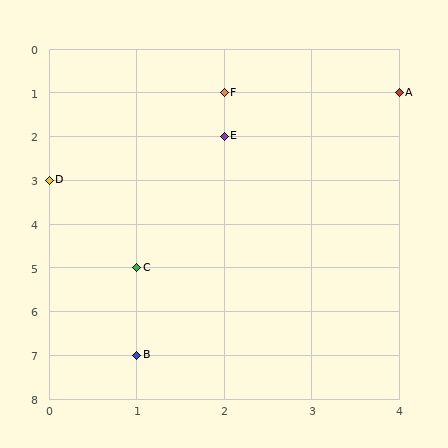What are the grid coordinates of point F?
Point F is at grid coordinates (2, 1).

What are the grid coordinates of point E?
Point E is at grid coordinates (2, 2).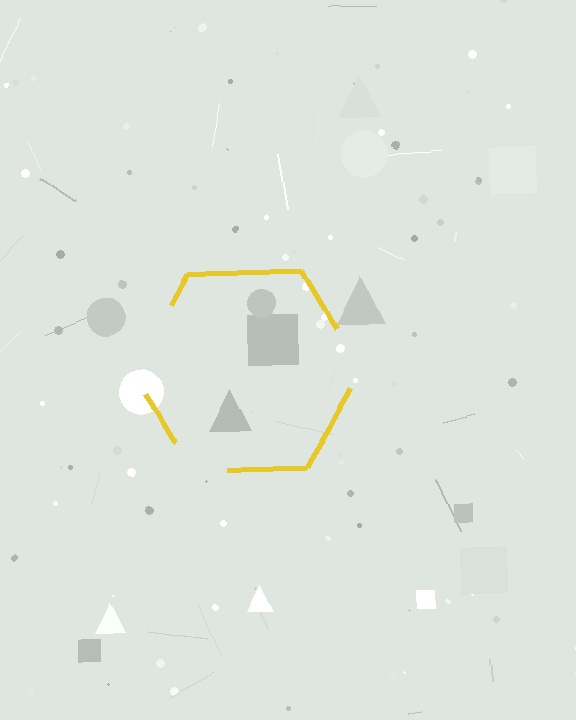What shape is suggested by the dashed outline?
The dashed outline suggests a hexagon.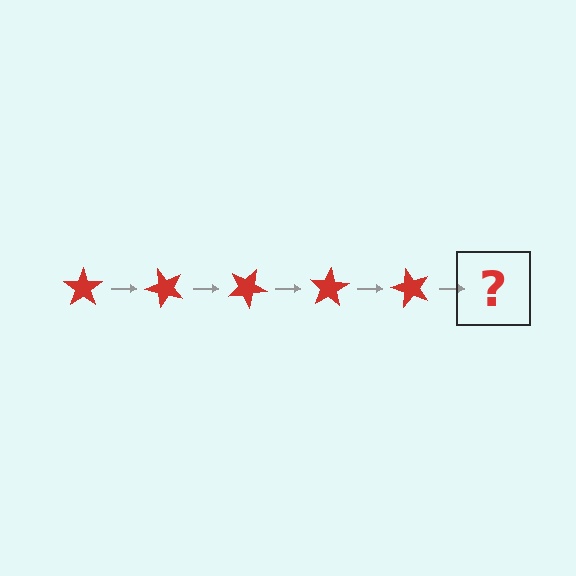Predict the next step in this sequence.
The next step is a red star rotated 250 degrees.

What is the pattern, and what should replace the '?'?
The pattern is that the star rotates 50 degrees each step. The '?' should be a red star rotated 250 degrees.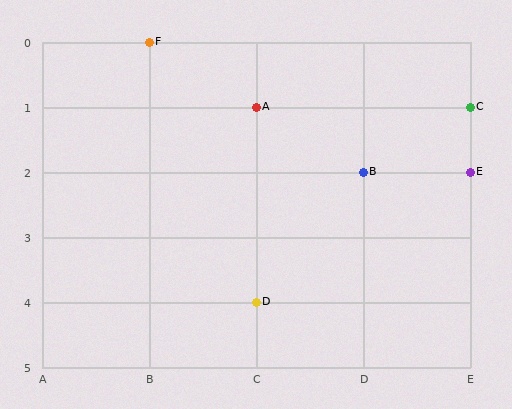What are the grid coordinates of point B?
Point B is at grid coordinates (D, 2).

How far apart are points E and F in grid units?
Points E and F are 3 columns and 2 rows apart (about 3.6 grid units diagonally).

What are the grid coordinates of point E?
Point E is at grid coordinates (E, 2).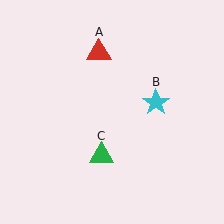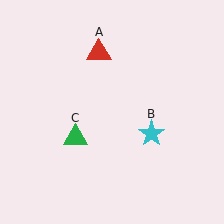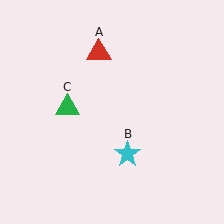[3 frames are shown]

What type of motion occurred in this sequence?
The cyan star (object B), green triangle (object C) rotated clockwise around the center of the scene.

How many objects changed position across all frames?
2 objects changed position: cyan star (object B), green triangle (object C).